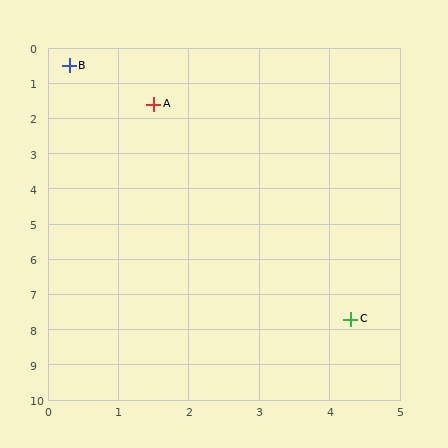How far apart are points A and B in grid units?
Points A and B are about 1.6 grid units apart.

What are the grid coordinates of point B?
Point B is at approximately (0.3, 0.5).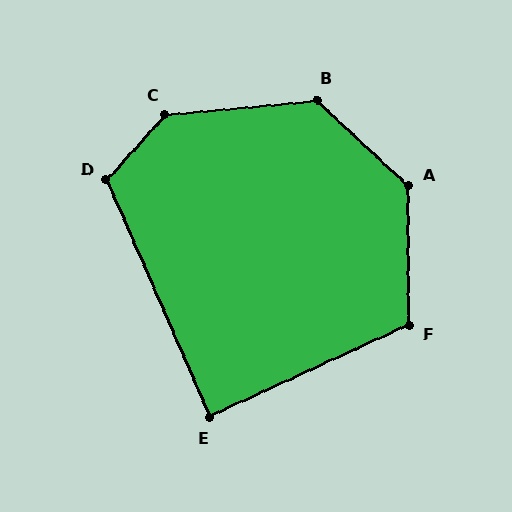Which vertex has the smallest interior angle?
E, at approximately 89 degrees.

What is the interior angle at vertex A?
Approximately 134 degrees (obtuse).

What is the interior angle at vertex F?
Approximately 115 degrees (obtuse).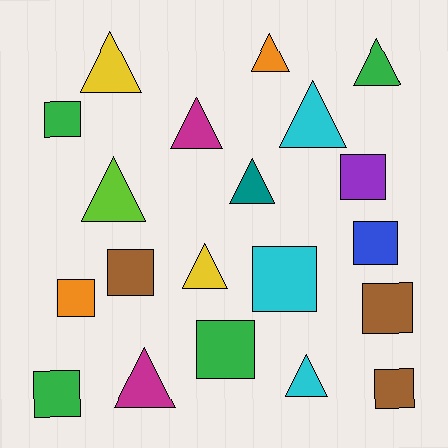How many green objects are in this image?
There are 4 green objects.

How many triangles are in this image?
There are 10 triangles.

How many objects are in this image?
There are 20 objects.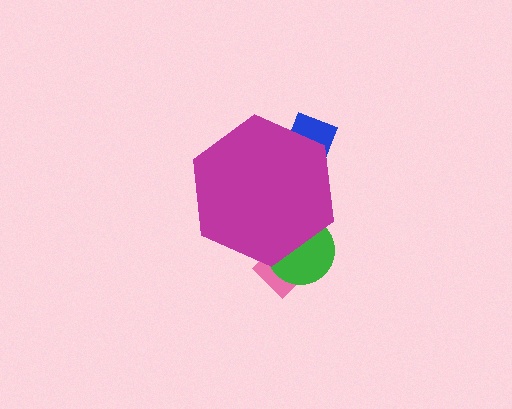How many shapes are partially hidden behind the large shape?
3 shapes are partially hidden.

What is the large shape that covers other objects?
A magenta hexagon.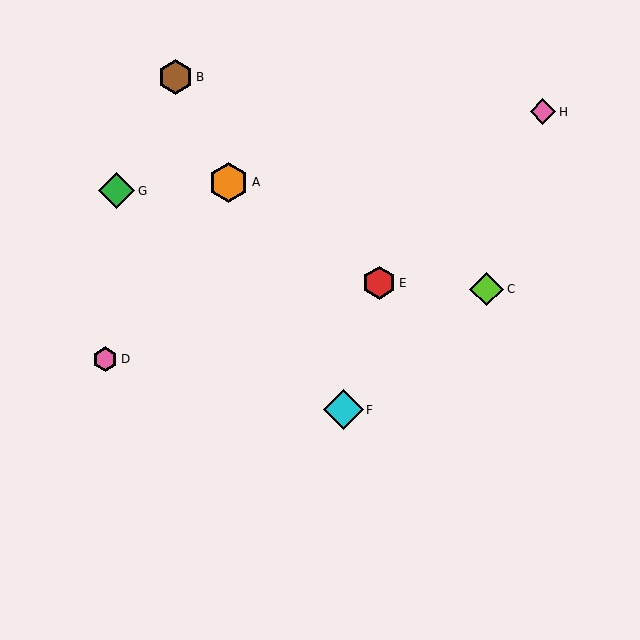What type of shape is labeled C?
Shape C is a lime diamond.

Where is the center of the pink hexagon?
The center of the pink hexagon is at (105, 359).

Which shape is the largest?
The cyan diamond (labeled F) is the largest.